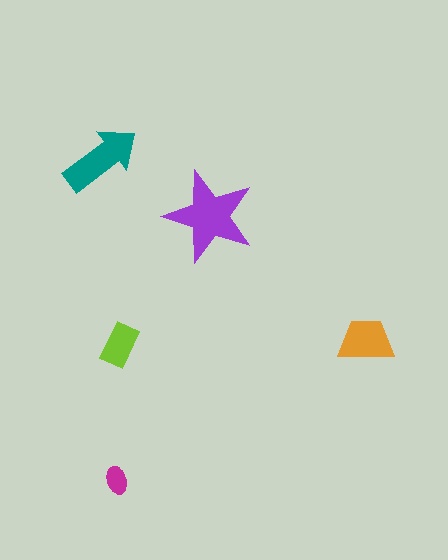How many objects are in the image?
There are 5 objects in the image.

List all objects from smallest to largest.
The magenta ellipse, the lime rectangle, the orange trapezoid, the teal arrow, the purple star.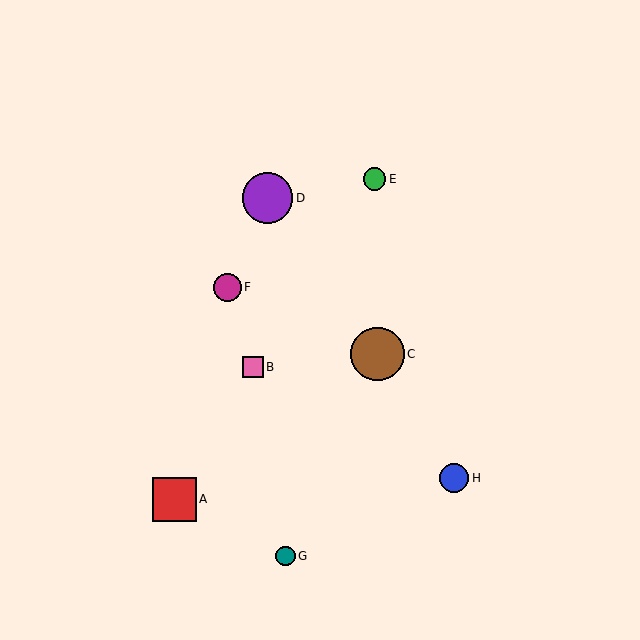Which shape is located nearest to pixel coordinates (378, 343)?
The brown circle (labeled C) at (377, 354) is nearest to that location.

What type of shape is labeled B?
Shape B is a pink square.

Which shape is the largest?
The brown circle (labeled C) is the largest.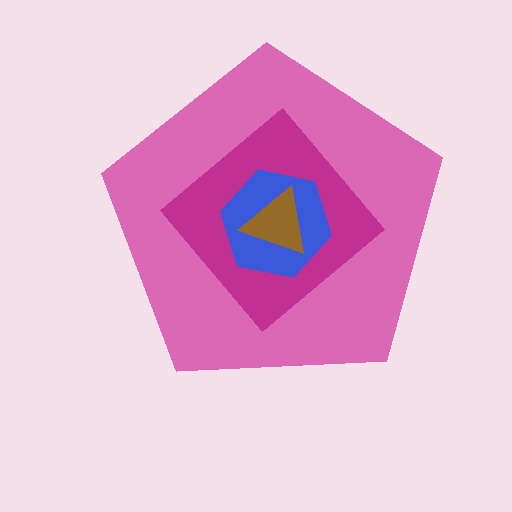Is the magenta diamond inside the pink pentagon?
Yes.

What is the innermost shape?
The brown triangle.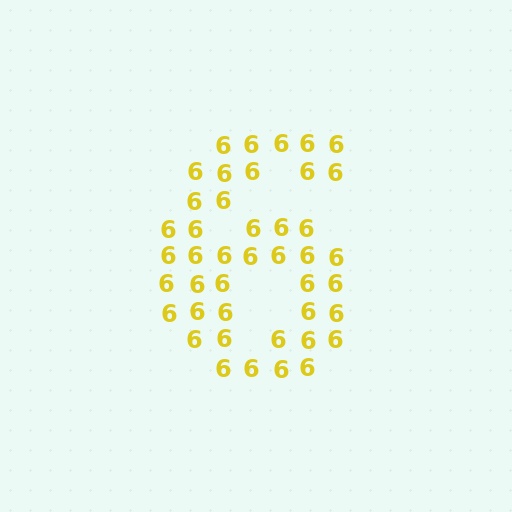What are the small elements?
The small elements are digit 6's.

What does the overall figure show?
The overall figure shows the digit 6.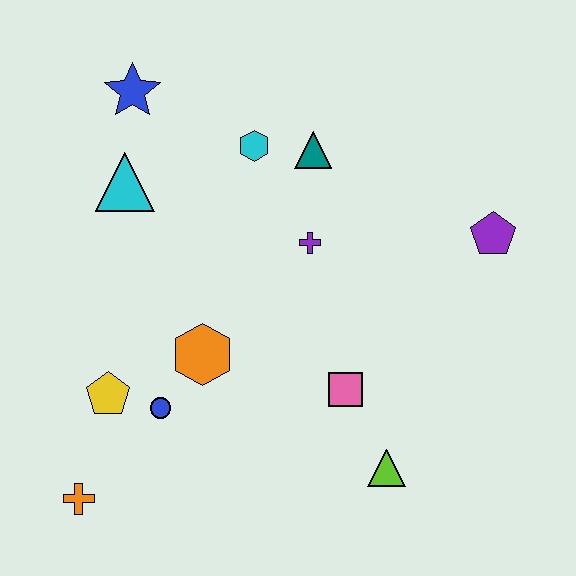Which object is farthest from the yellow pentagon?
The purple pentagon is farthest from the yellow pentagon.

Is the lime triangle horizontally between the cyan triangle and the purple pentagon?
Yes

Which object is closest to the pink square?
The lime triangle is closest to the pink square.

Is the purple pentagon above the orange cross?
Yes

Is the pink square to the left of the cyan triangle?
No